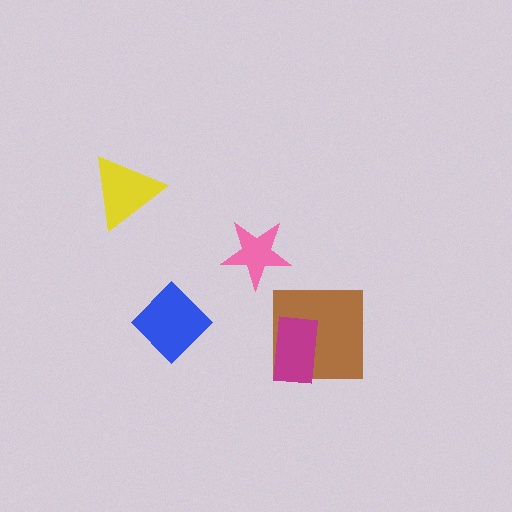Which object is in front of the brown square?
The magenta rectangle is in front of the brown square.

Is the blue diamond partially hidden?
No, no other shape covers it.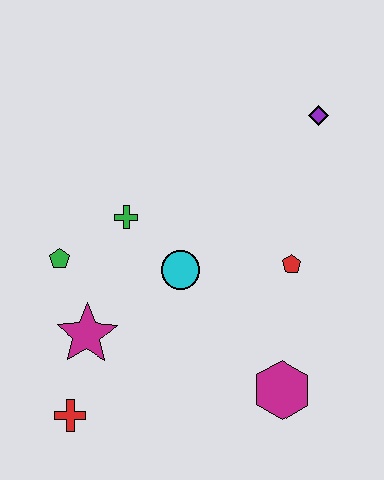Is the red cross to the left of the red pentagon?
Yes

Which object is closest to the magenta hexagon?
The red pentagon is closest to the magenta hexagon.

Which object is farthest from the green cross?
The magenta hexagon is farthest from the green cross.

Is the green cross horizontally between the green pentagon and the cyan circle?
Yes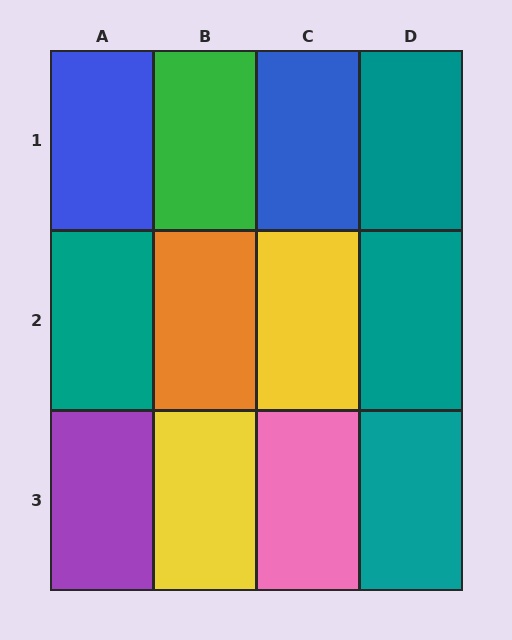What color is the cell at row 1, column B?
Green.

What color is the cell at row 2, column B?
Orange.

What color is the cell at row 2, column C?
Yellow.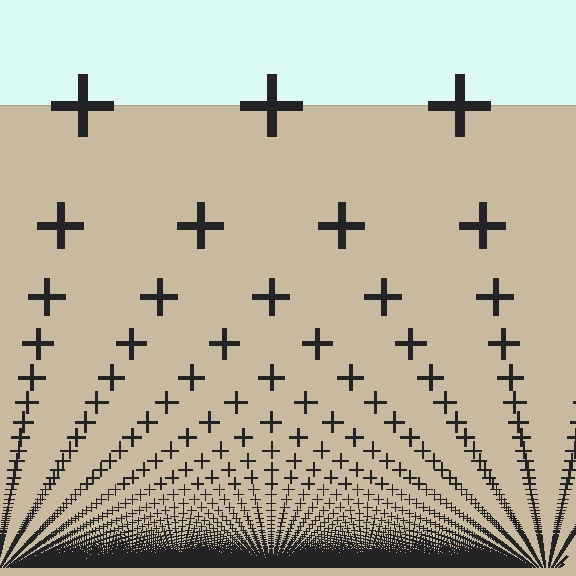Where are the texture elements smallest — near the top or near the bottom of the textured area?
Near the bottom.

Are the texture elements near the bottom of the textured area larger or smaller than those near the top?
Smaller. The gradient is inverted — elements near the bottom are smaller and denser.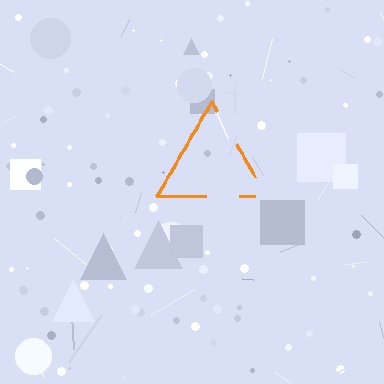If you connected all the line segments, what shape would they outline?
They would outline a triangle.